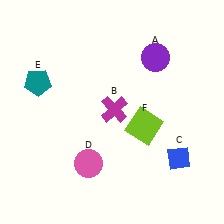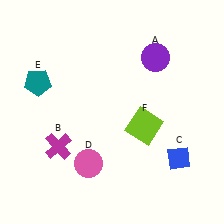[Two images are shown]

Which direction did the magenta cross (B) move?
The magenta cross (B) moved left.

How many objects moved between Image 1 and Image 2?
1 object moved between the two images.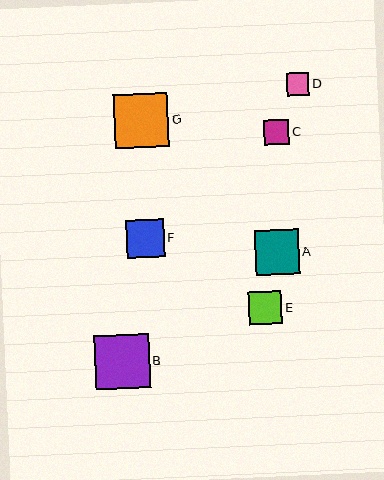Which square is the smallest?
Square D is the smallest with a size of approximately 22 pixels.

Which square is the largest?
Square B is the largest with a size of approximately 55 pixels.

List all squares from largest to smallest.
From largest to smallest: B, G, A, F, E, C, D.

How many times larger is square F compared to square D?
Square F is approximately 1.7 times the size of square D.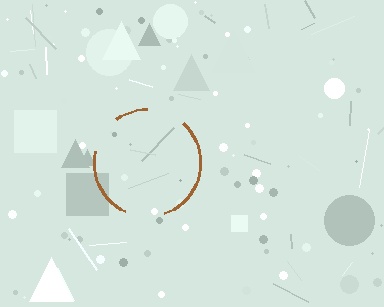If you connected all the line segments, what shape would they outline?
They would outline a circle.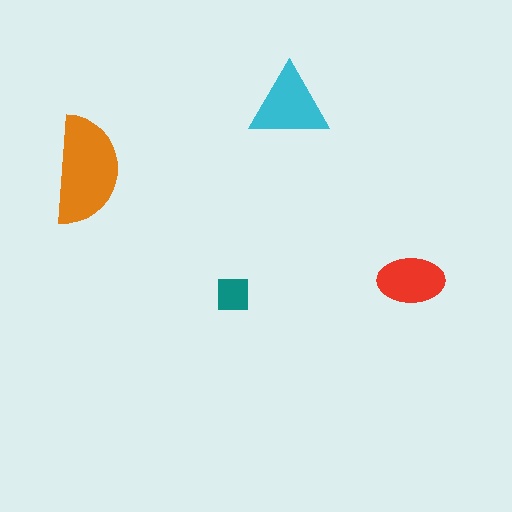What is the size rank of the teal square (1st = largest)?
4th.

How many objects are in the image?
There are 4 objects in the image.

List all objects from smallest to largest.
The teal square, the red ellipse, the cyan triangle, the orange semicircle.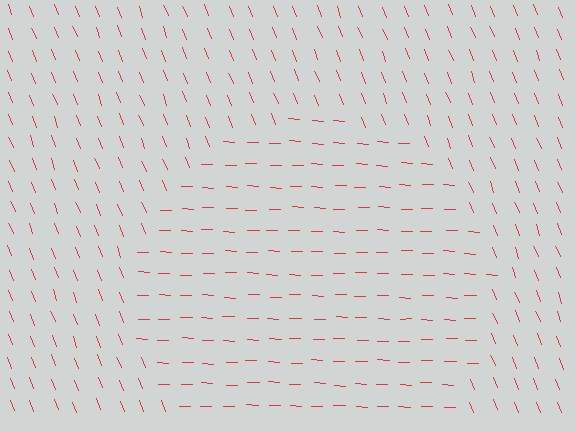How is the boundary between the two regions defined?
The boundary is defined purely by a change in line orientation (approximately 66 degrees difference). All lines are the same color and thickness.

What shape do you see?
I see a circle.